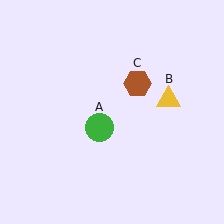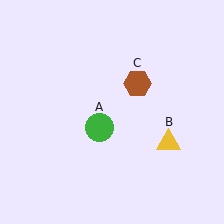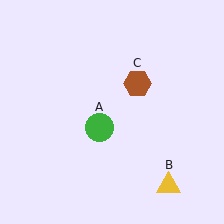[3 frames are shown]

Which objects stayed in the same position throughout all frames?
Green circle (object A) and brown hexagon (object C) remained stationary.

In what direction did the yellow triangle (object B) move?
The yellow triangle (object B) moved down.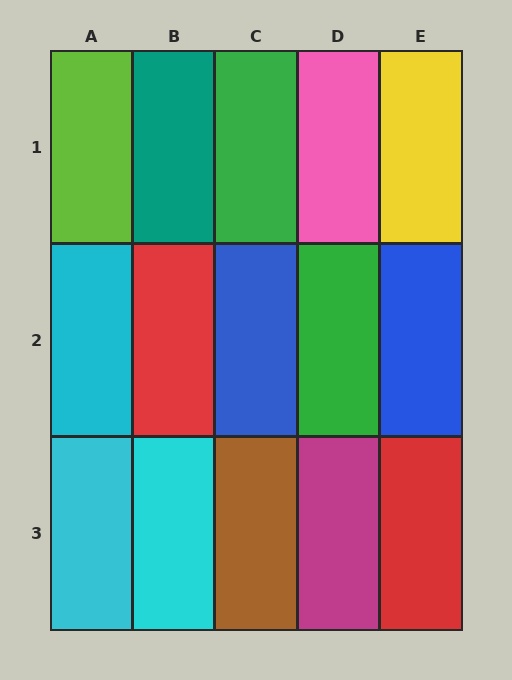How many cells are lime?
1 cell is lime.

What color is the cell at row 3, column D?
Magenta.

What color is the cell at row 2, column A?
Cyan.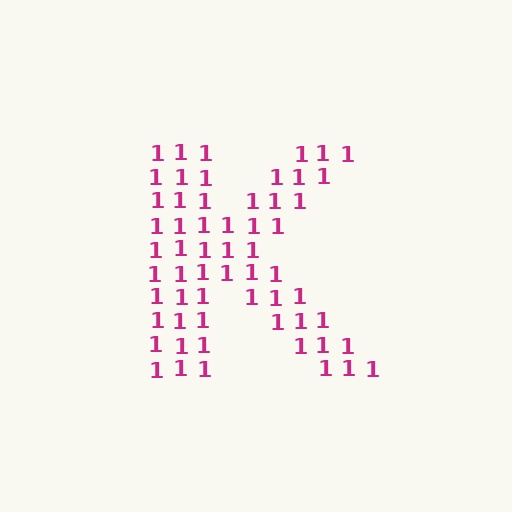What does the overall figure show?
The overall figure shows the letter K.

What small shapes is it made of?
It is made of small digit 1's.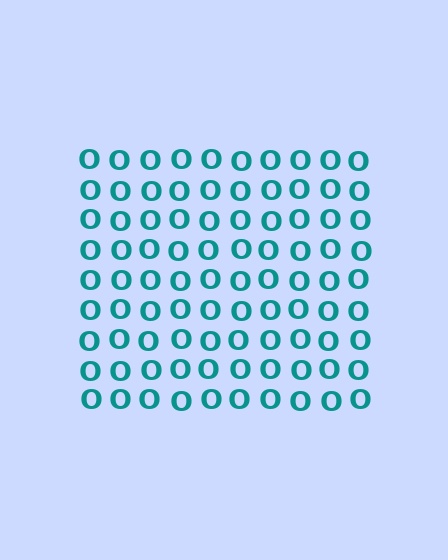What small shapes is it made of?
It is made of small letter O's.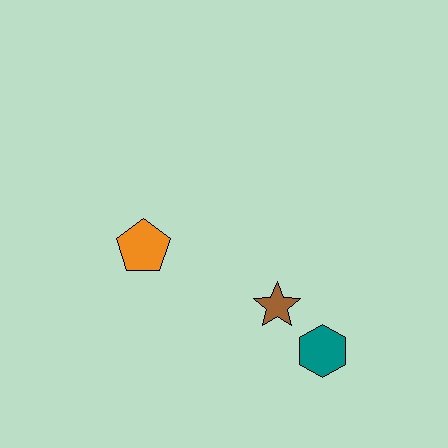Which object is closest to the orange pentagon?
The brown star is closest to the orange pentagon.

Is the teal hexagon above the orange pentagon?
No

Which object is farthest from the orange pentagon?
The teal hexagon is farthest from the orange pentagon.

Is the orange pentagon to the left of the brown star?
Yes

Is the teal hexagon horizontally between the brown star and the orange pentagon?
No